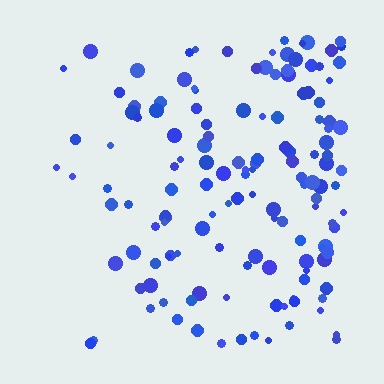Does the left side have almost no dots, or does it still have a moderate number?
Still a moderate number, just noticeably fewer than the right.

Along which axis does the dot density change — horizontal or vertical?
Horizontal.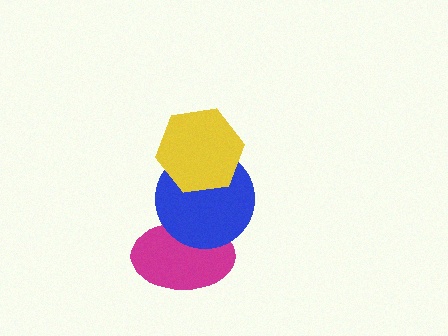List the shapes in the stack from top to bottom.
From top to bottom: the yellow hexagon, the blue circle, the magenta ellipse.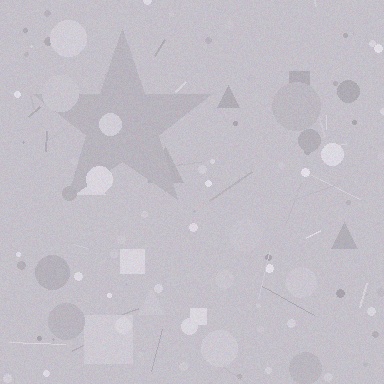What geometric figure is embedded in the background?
A star is embedded in the background.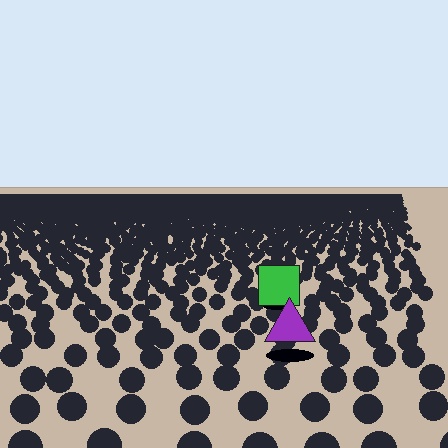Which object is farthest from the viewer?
The green square is farthest from the viewer. It appears smaller and the ground texture around it is denser.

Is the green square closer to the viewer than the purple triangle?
No. The purple triangle is closer — you can tell from the texture gradient: the ground texture is coarser near it.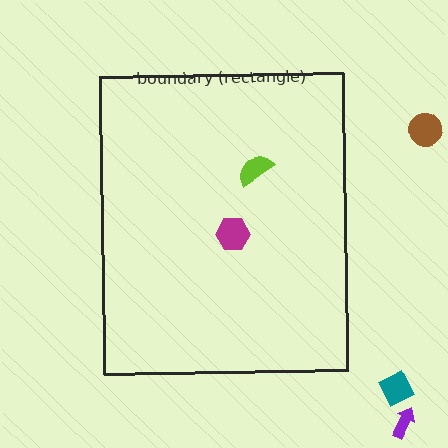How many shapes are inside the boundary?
2 inside, 3 outside.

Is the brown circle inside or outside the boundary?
Outside.